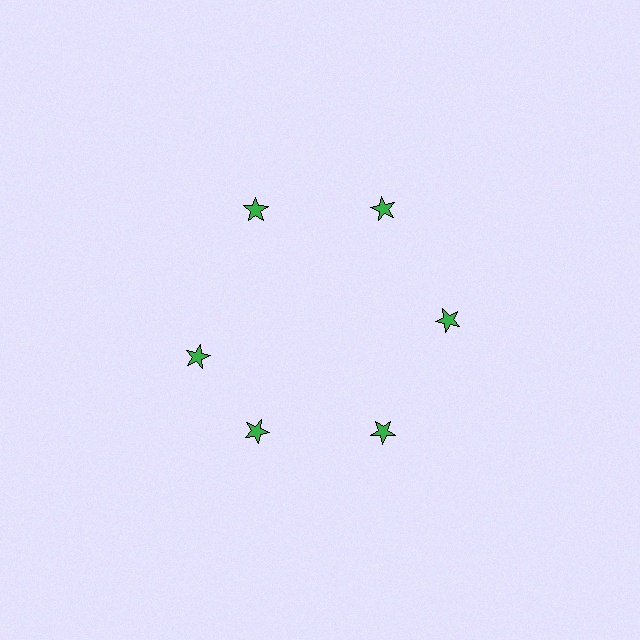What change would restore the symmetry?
The symmetry would be restored by rotating it back into even spacing with its neighbors so that all 6 stars sit at equal angles and equal distance from the center.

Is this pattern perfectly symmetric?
No. The 6 green stars are arranged in a ring, but one element near the 9 o'clock position is rotated out of alignment along the ring, breaking the 6-fold rotational symmetry.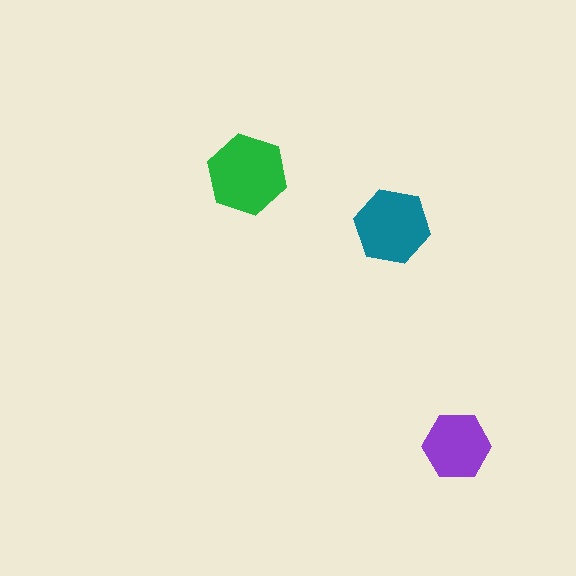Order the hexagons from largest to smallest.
the green one, the teal one, the purple one.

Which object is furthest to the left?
The green hexagon is leftmost.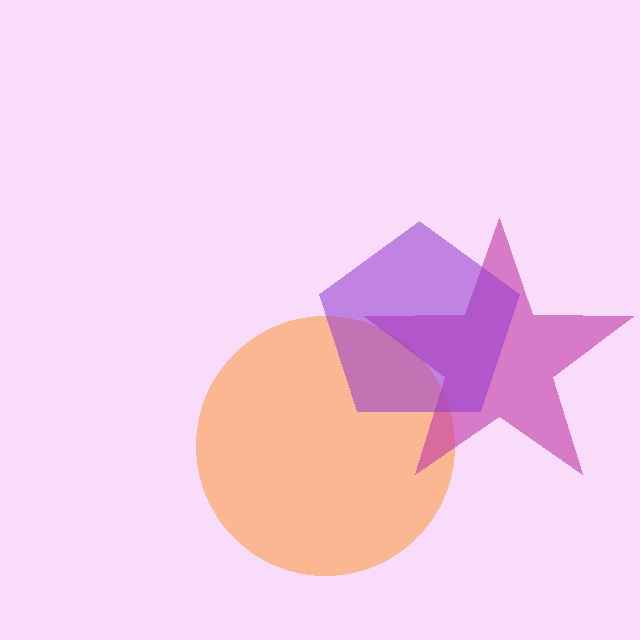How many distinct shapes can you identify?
There are 3 distinct shapes: an orange circle, a magenta star, a purple pentagon.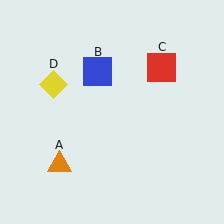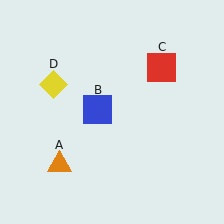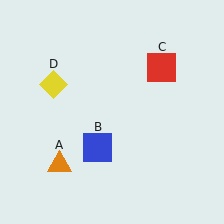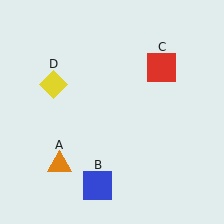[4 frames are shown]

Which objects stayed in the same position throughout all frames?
Orange triangle (object A) and red square (object C) and yellow diamond (object D) remained stationary.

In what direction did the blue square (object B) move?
The blue square (object B) moved down.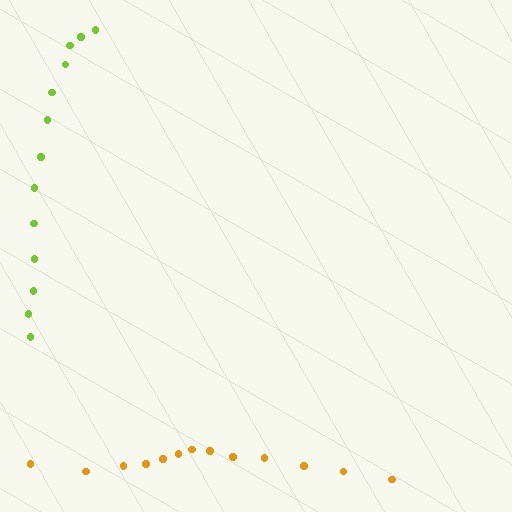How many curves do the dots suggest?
There are 2 distinct paths.